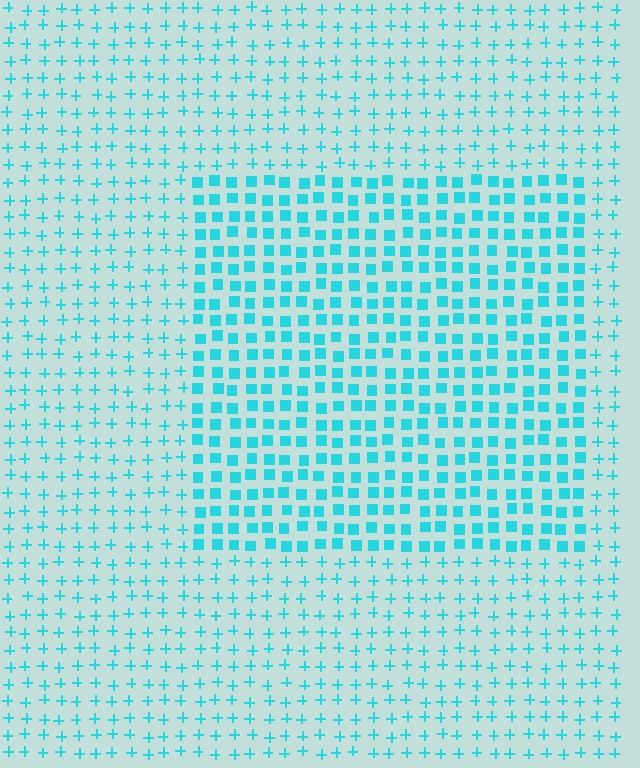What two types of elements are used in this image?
The image uses squares inside the rectangle region and plus signs outside it.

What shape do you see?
I see a rectangle.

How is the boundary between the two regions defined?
The boundary is defined by a change in element shape: squares inside vs. plus signs outside. All elements share the same color and spacing.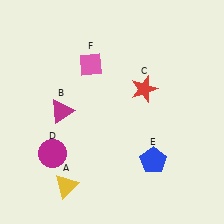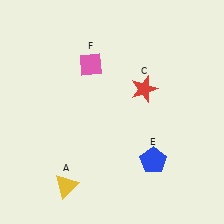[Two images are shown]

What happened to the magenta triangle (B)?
The magenta triangle (B) was removed in Image 2. It was in the top-left area of Image 1.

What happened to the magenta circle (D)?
The magenta circle (D) was removed in Image 2. It was in the bottom-left area of Image 1.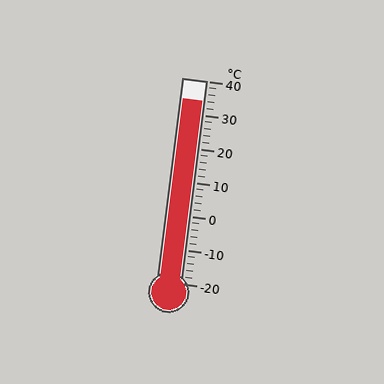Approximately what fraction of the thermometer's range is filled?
The thermometer is filled to approximately 90% of its range.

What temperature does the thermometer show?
The thermometer shows approximately 34°C.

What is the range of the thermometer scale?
The thermometer scale ranges from -20°C to 40°C.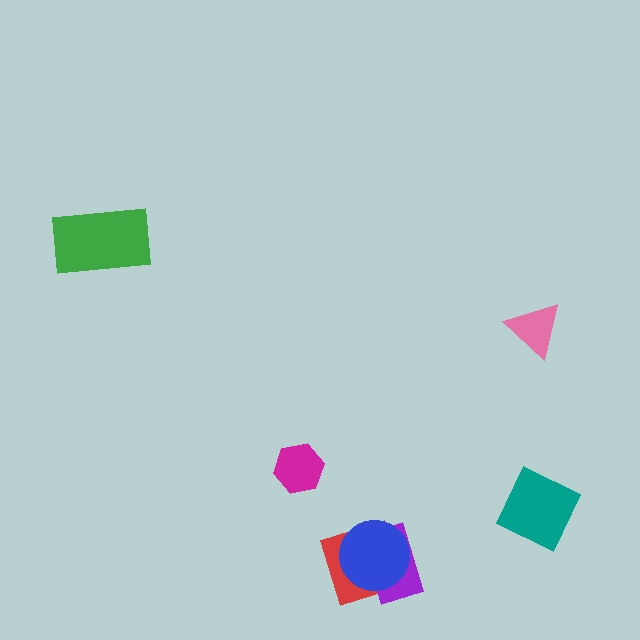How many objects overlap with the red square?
2 objects overlap with the red square.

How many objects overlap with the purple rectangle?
2 objects overlap with the purple rectangle.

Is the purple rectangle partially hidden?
Yes, it is partially covered by another shape.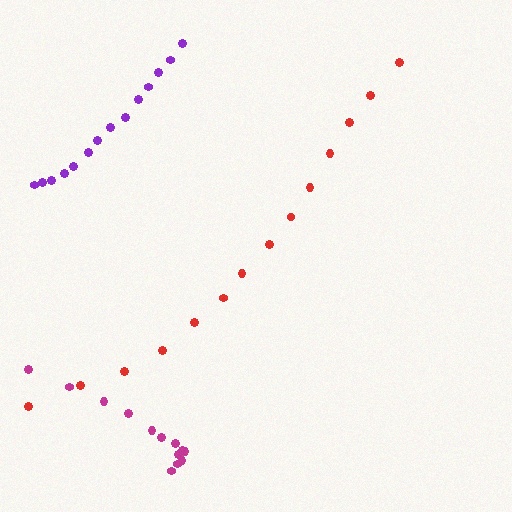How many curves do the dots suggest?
There are 3 distinct paths.